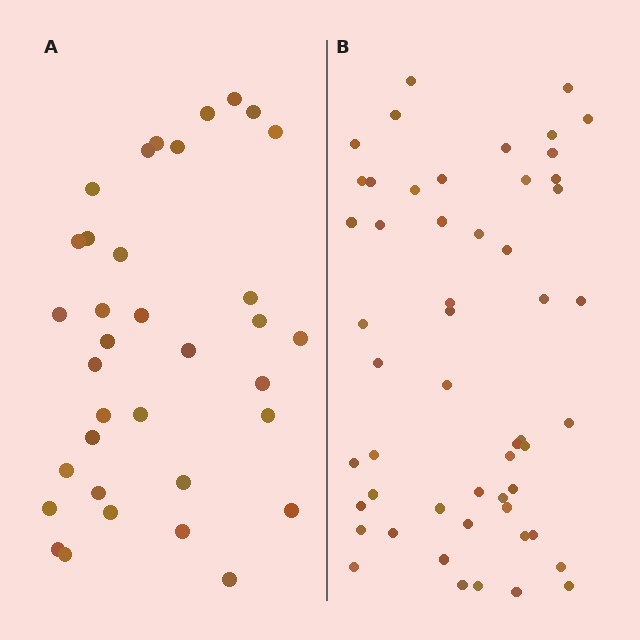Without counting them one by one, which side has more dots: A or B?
Region B (the right region) has more dots.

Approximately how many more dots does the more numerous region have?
Region B has approximately 20 more dots than region A.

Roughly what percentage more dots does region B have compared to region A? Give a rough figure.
About 50% more.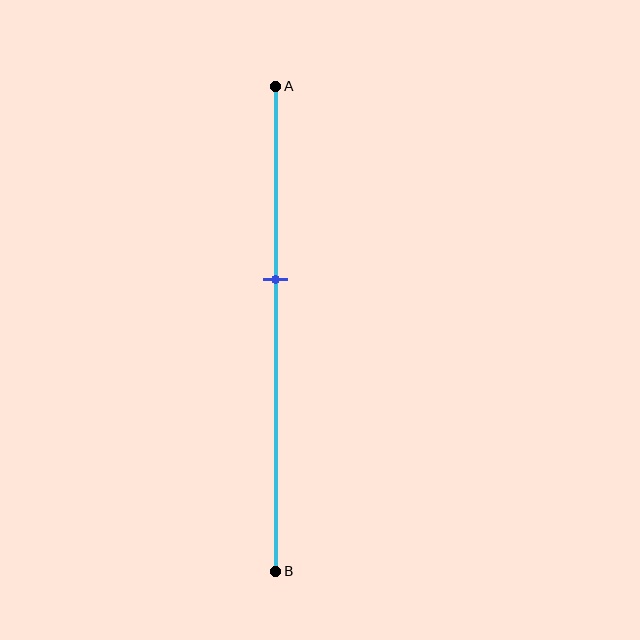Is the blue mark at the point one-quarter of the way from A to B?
No, the mark is at about 40% from A, not at the 25% one-quarter point.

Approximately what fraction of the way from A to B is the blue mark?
The blue mark is approximately 40% of the way from A to B.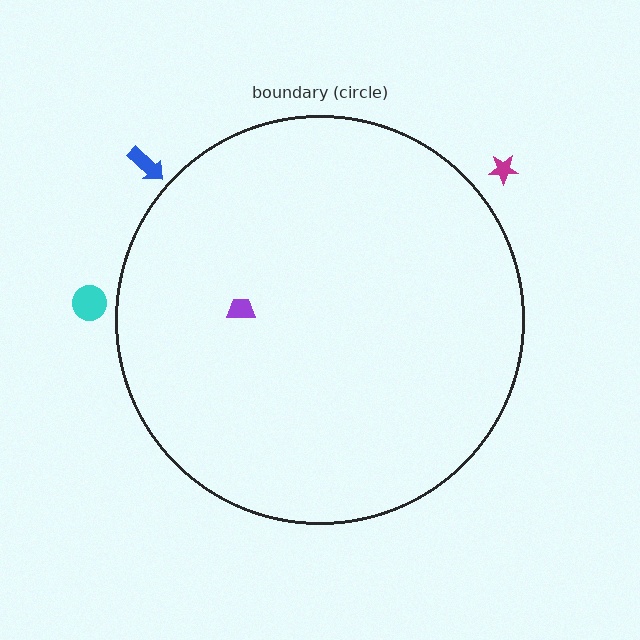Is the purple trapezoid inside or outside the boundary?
Inside.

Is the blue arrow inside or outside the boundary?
Outside.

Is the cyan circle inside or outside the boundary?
Outside.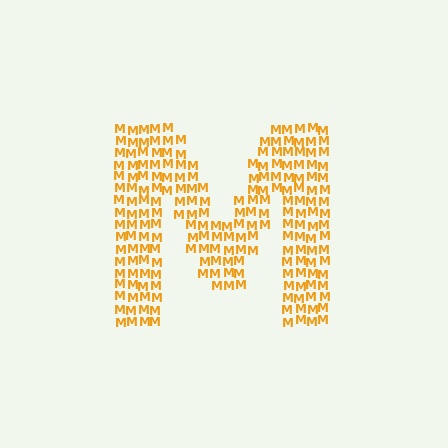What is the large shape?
The large shape is the letter M.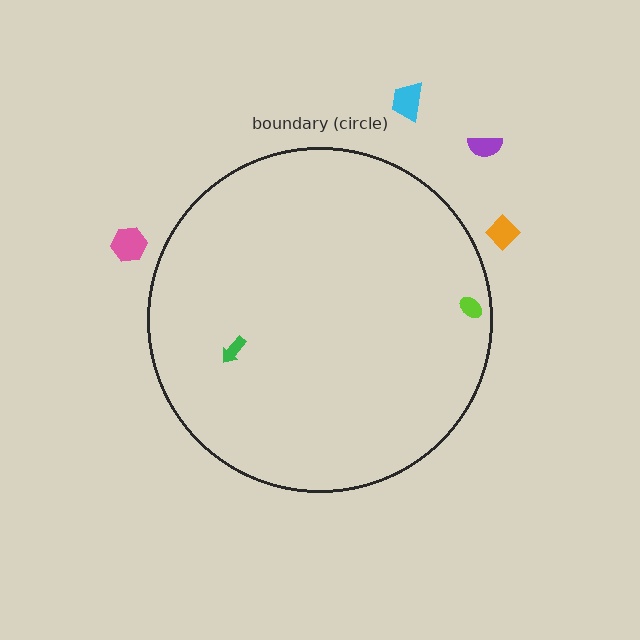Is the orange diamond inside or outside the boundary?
Outside.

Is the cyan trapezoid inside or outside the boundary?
Outside.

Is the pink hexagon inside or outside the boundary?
Outside.